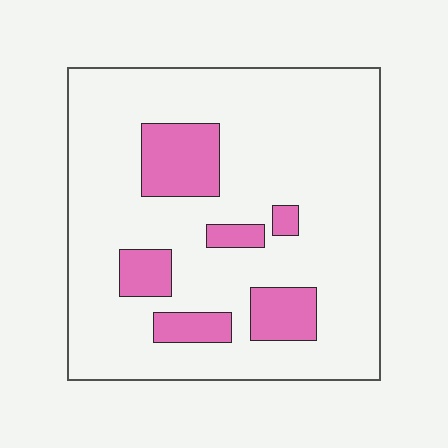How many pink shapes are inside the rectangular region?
6.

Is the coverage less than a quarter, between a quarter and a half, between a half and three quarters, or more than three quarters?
Less than a quarter.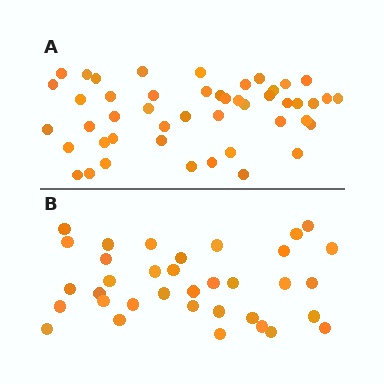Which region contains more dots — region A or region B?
Region A (the top region) has more dots.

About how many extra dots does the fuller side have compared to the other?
Region A has roughly 12 or so more dots than region B.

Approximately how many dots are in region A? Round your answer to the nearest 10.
About 50 dots. (The exact count is 47, which rounds to 50.)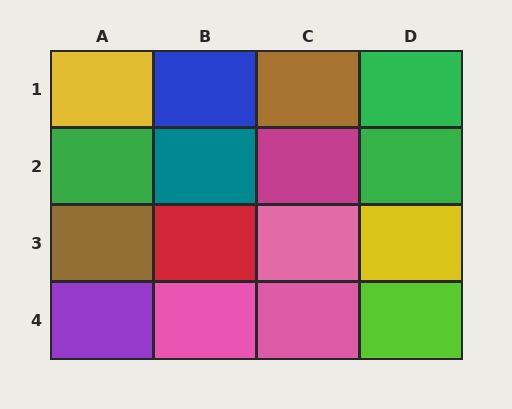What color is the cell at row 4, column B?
Pink.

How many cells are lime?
1 cell is lime.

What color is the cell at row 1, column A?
Yellow.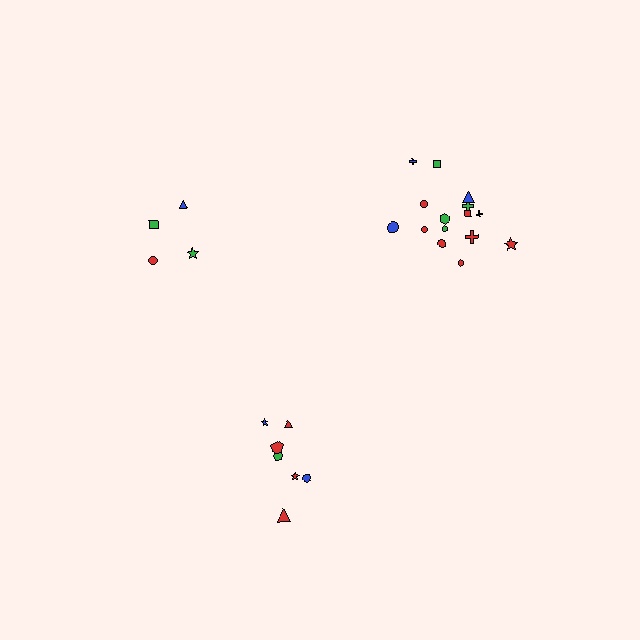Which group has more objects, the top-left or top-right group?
The top-right group.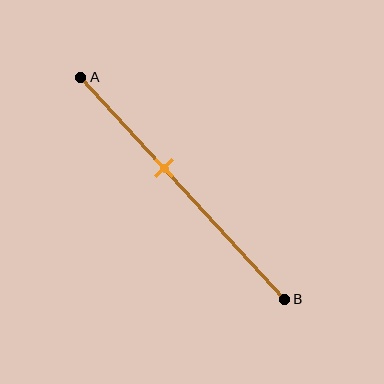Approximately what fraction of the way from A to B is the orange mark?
The orange mark is approximately 40% of the way from A to B.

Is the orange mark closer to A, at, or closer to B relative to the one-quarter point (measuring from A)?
The orange mark is closer to point B than the one-quarter point of segment AB.